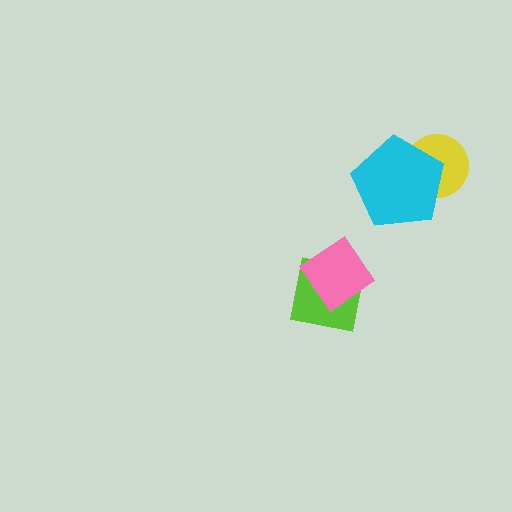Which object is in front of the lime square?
The pink diamond is in front of the lime square.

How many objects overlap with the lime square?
1 object overlaps with the lime square.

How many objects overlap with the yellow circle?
1 object overlaps with the yellow circle.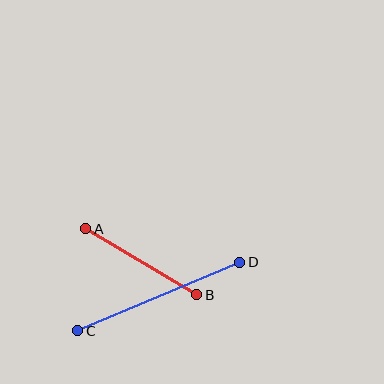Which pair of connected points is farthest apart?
Points C and D are farthest apart.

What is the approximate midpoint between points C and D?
The midpoint is at approximately (159, 296) pixels.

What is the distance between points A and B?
The distance is approximately 129 pixels.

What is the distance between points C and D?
The distance is approximately 176 pixels.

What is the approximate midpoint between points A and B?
The midpoint is at approximately (141, 262) pixels.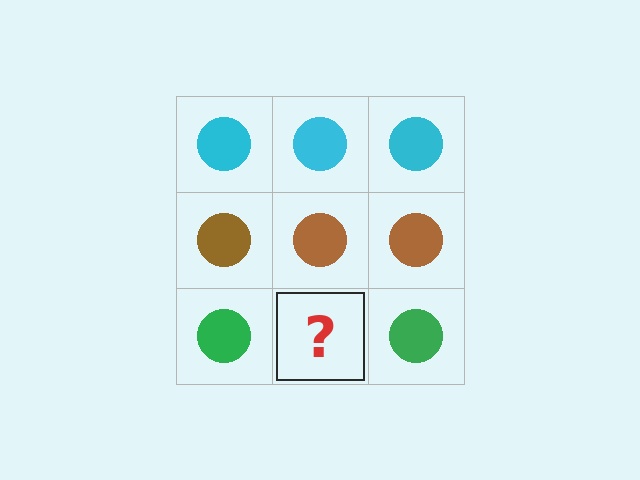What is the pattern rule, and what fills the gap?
The rule is that each row has a consistent color. The gap should be filled with a green circle.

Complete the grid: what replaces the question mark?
The question mark should be replaced with a green circle.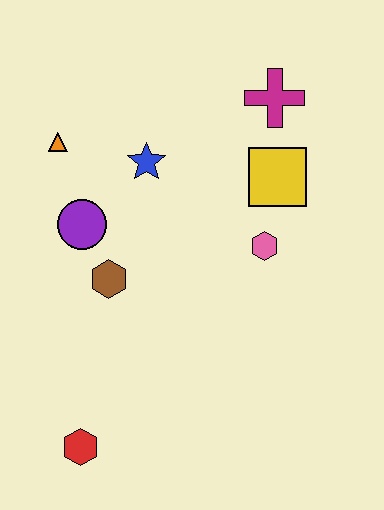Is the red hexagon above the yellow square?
No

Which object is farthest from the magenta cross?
The red hexagon is farthest from the magenta cross.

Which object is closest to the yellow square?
The pink hexagon is closest to the yellow square.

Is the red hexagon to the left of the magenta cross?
Yes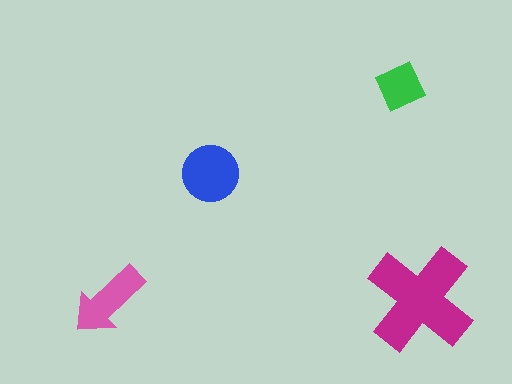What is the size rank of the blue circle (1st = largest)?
2nd.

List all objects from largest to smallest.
The magenta cross, the blue circle, the pink arrow, the green diamond.